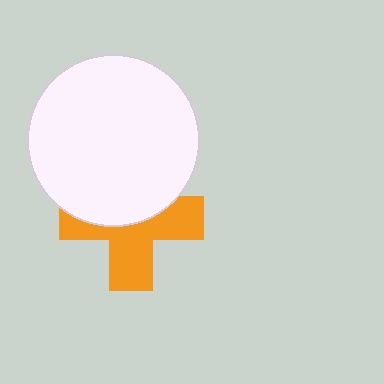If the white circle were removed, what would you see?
You would see the complete orange cross.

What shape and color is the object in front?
The object in front is a white circle.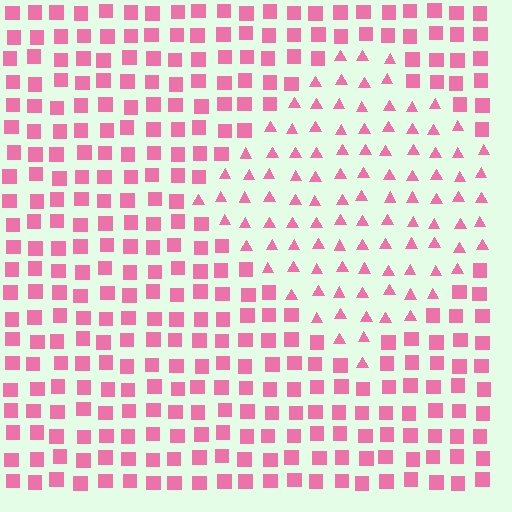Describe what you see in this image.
The image is filled with small pink elements arranged in a uniform grid. A diamond-shaped region contains triangles, while the surrounding area contains squares. The boundary is defined purely by the change in element shape.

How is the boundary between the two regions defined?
The boundary is defined by a change in element shape: triangles inside vs. squares outside. All elements share the same color and spacing.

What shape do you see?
I see a diamond.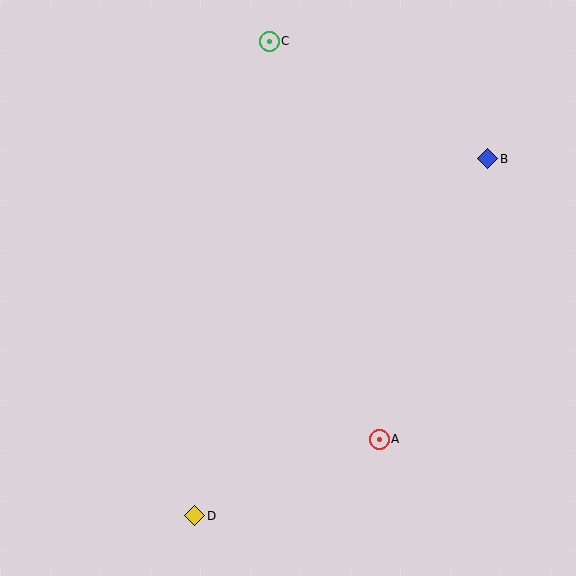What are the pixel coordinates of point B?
Point B is at (488, 159).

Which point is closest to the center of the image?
Point A at (379, 439) is closest to the center.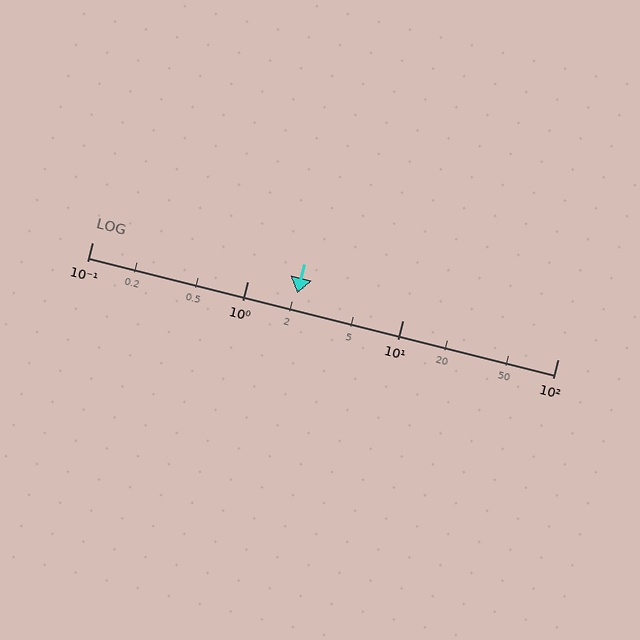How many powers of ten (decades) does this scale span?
The scale spans 3 decades, from 0.1 to 100.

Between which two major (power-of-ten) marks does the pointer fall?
The pointer is between 1 and 10.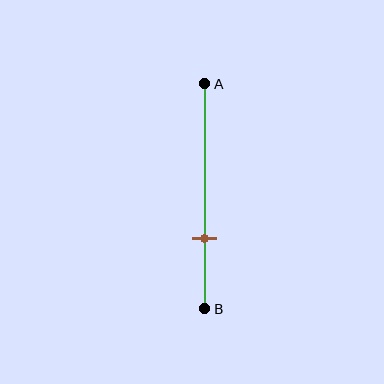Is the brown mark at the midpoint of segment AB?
No, the mark is at about 70% from A, not at the 50% midpoint.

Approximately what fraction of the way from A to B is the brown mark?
The brown mark is approximately 70% of the way from A to B.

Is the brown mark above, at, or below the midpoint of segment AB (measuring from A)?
The brown mark is below the midpoint of segment AB.